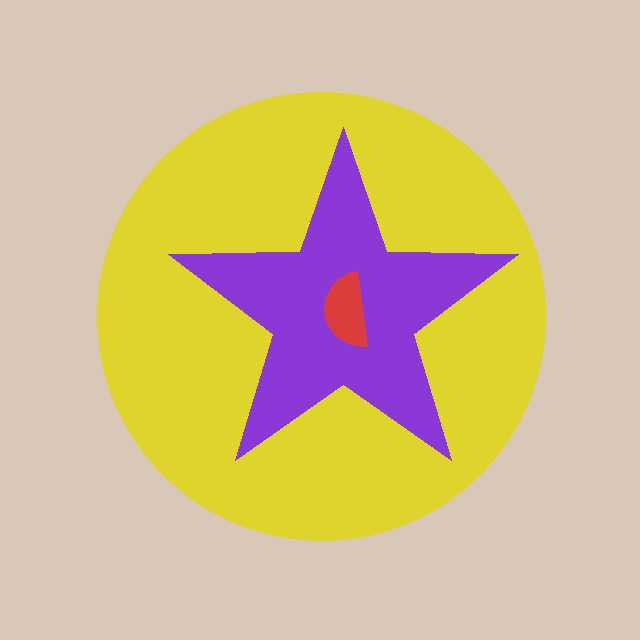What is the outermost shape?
The yellow circle.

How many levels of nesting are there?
3.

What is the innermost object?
The red semicircle.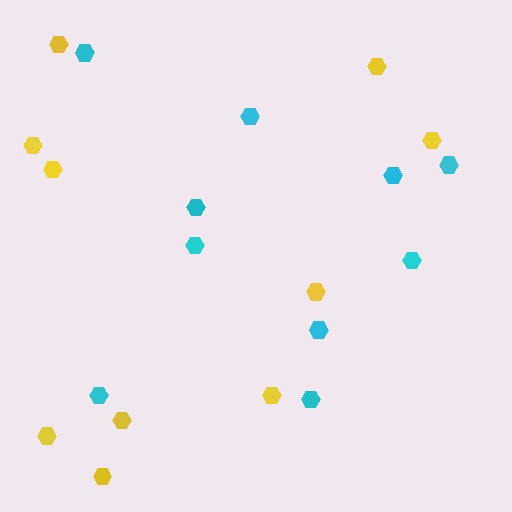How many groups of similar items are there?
There are 2 groups: one group of cyan hexagons (10) and one group of yellow hexagons (10).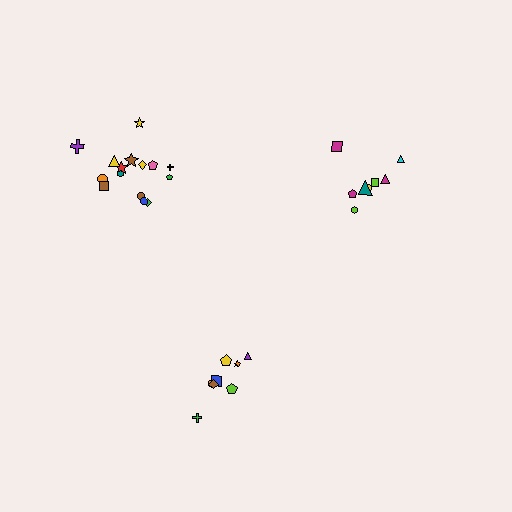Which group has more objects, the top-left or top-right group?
The top-left group.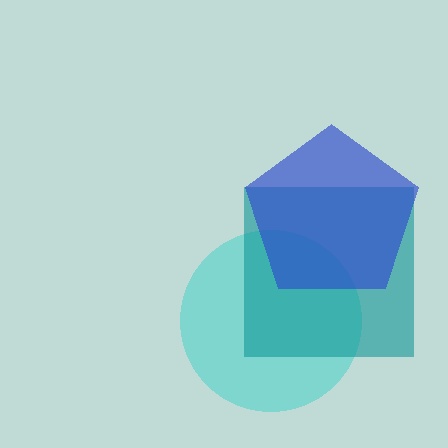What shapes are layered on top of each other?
The layered shapes are: a cyan circle, a teal square, a blue pentagon.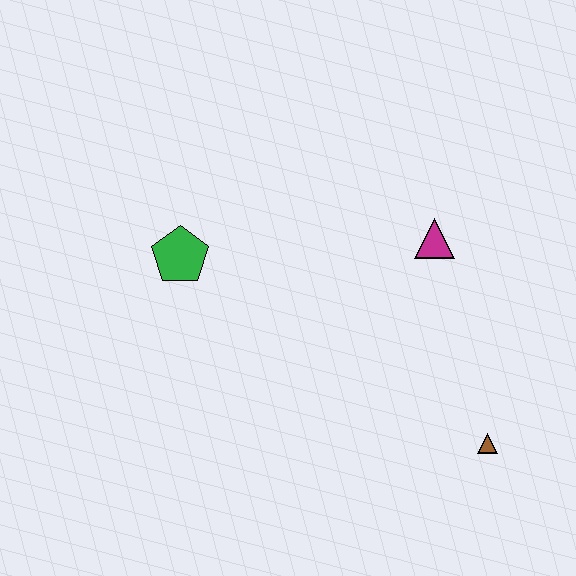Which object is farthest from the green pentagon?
The brown triangle is farthest from the green pentagon.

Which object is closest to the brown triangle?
The magenta triangle is closest to the brown triangle.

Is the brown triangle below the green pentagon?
Yes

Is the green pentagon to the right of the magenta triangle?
No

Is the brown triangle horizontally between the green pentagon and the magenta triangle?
No